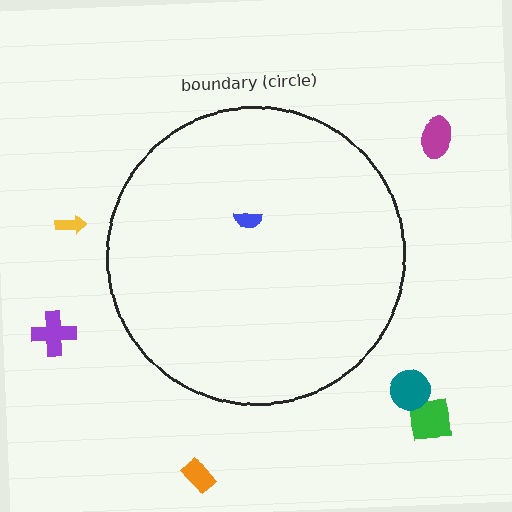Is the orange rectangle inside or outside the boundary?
Outside.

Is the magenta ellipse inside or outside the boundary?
Outside.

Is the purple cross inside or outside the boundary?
Outside.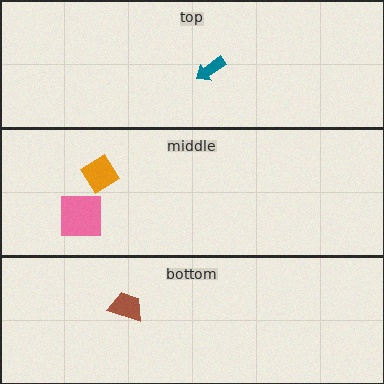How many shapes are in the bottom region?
1.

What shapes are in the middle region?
The orange diamond, the pink square.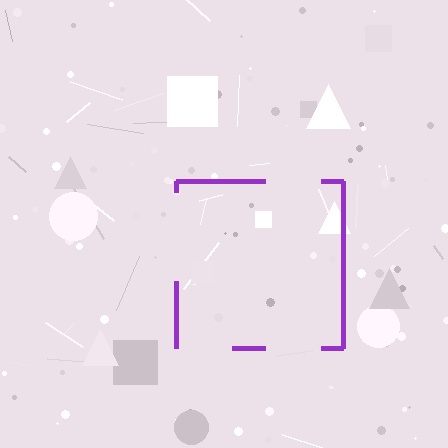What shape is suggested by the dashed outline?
The dashed outline suggests a square.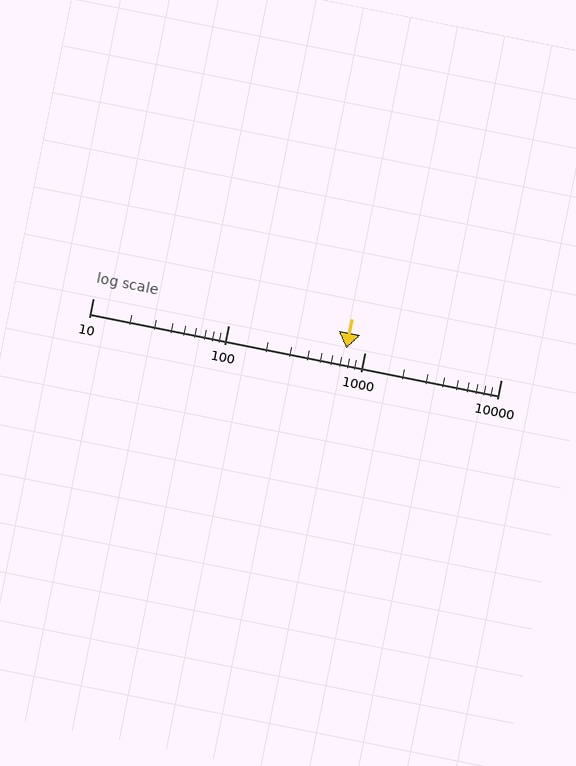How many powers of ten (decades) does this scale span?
The scale spans 3 decades, from 10 to 10000.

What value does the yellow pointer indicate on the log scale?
The pointer indicates approximately 730.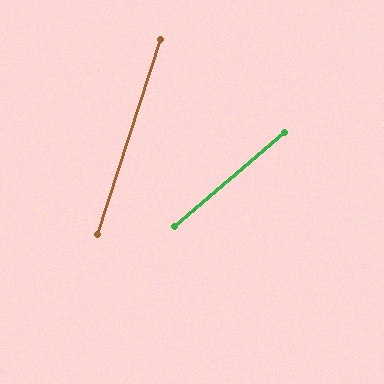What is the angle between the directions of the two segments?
Approximately 32 degrees.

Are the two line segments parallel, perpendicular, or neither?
Neither parallel nor perpendicular — they differ by about 32°.